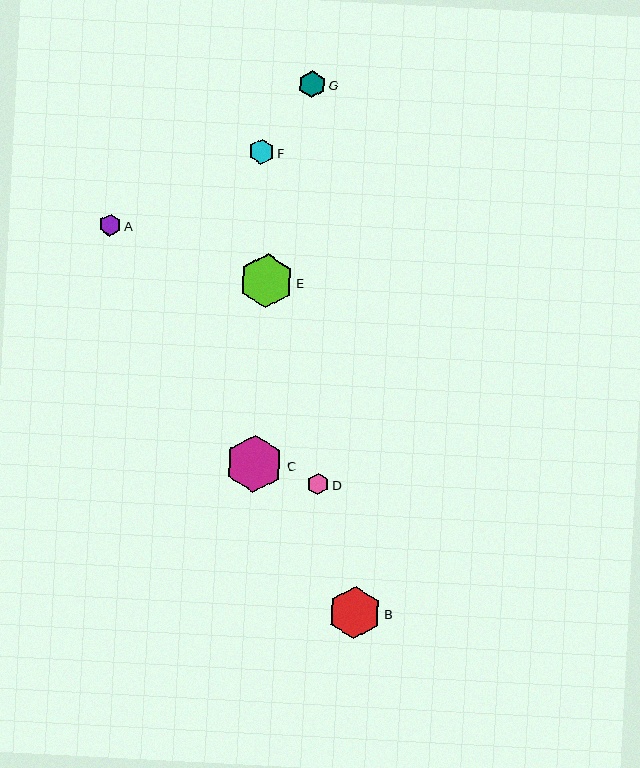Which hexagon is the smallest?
Hexagon A is the smallest with a size of approximately 21 pixels.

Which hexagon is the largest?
Hexagon C is the largest with a size of approximately 58 pixels.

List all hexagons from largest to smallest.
From largest to smallest: C, E, B, G, F, D, A.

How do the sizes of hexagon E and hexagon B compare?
Hexagon E and hexagon B are approximately the same size.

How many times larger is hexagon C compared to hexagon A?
Hexagon C is approximately 2.7 times the size of hexagon A.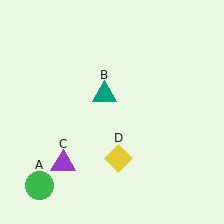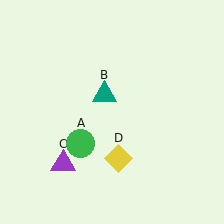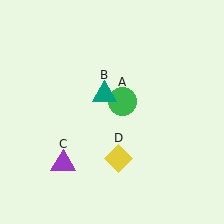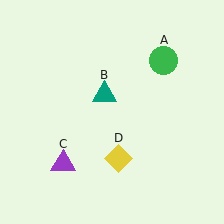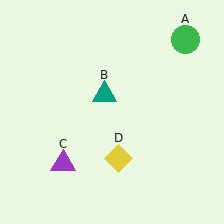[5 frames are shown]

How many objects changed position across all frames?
1 object changed position: green circle (object A).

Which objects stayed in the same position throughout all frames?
Teal triangle (object B) and purple triangle (object C) and yellow diamond (object D) remained stationary.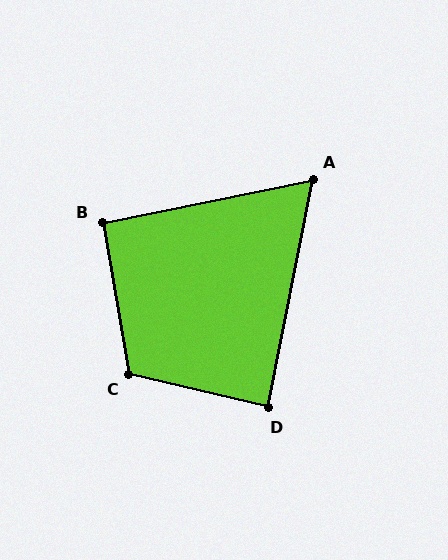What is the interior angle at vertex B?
Approximately 92 degrees (approximately right).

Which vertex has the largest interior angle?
C, at approximately 113 degrees.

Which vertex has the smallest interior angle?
A, at approximately 67 degrees.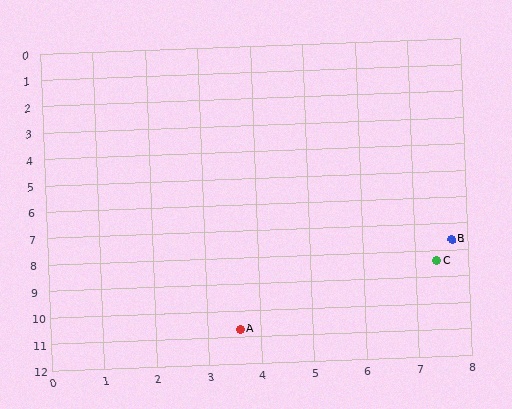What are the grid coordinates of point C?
Point C is at approximately (7.4, 8.4).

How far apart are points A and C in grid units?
Points A and C are about 4.4 grid units apart.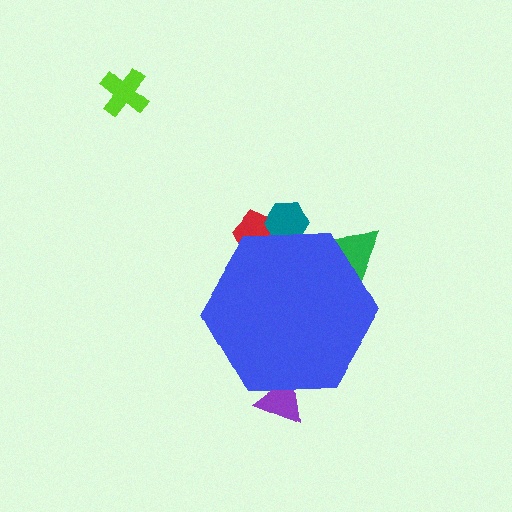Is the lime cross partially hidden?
No, the lime cross is fully visible.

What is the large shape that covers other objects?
A blue hexagon.